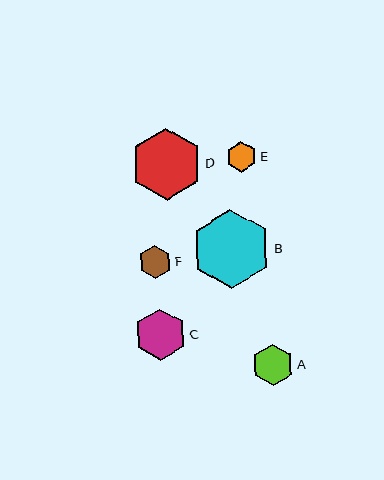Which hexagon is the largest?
Hexagon B is the largest with a size of approximately 79 pixels.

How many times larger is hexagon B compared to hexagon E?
Hexagon B is approximately 2.6 times the size of hexagon E.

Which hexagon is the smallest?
Hexagon E is the smallest with a size of approximately 31 pixels.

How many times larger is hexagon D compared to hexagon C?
Hexagon D is approximately 1.4 times the size of hexagon C.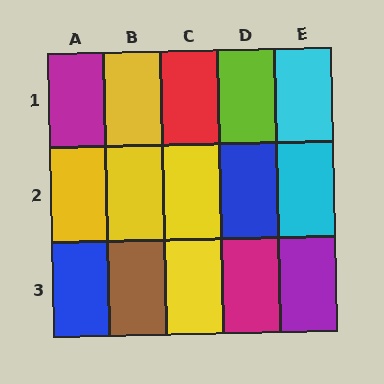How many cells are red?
1 cell is red.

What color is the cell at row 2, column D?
Blue.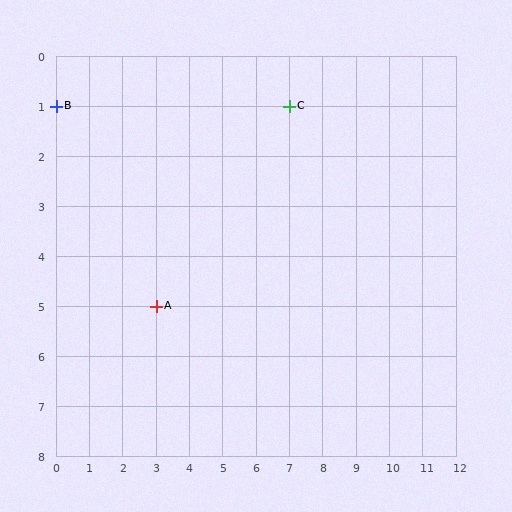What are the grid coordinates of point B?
Point B is at grid coordinates (0, 1).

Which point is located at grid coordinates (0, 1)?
Point B is at (0, 1).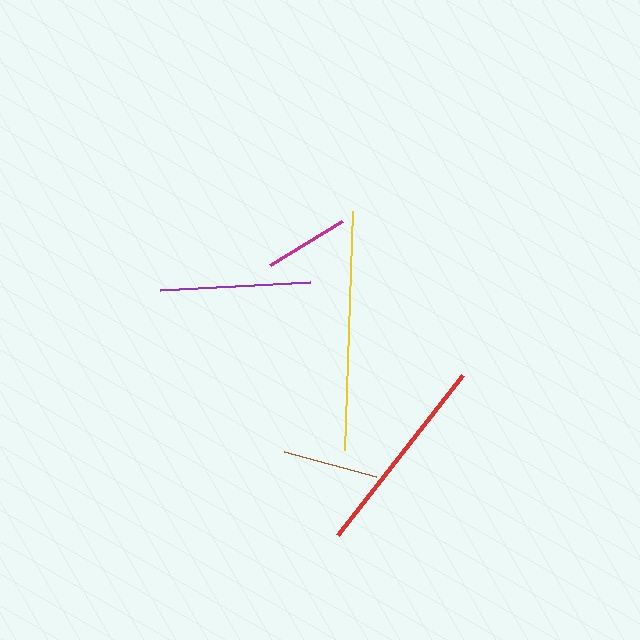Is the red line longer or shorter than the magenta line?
The red line is longer than the magenta line.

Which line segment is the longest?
The yellow line is the longest at approximately 239 pixels.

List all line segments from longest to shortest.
From longest to shortest: yellow, red, purple, brown, magenta.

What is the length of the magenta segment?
The magenta segment is approximately 84 pixels long.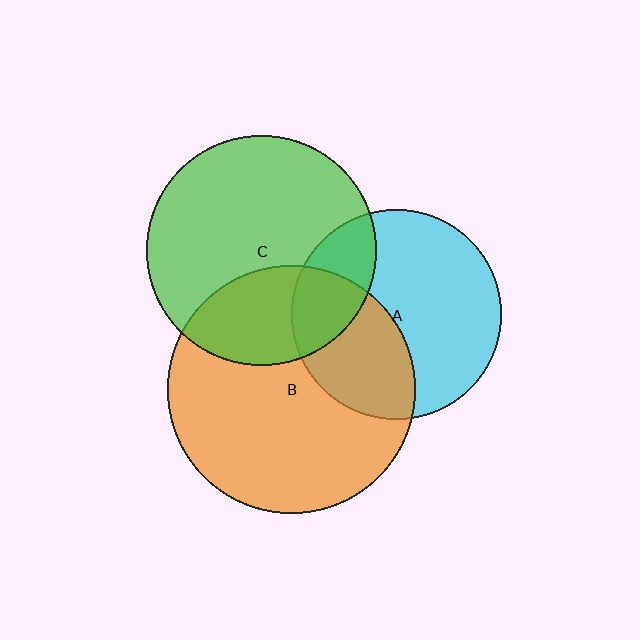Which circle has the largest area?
Circle B (orange).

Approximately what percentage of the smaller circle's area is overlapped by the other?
Approximately 25%.